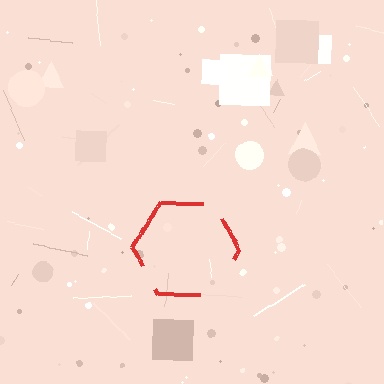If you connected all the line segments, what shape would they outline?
They would outline a hexagon.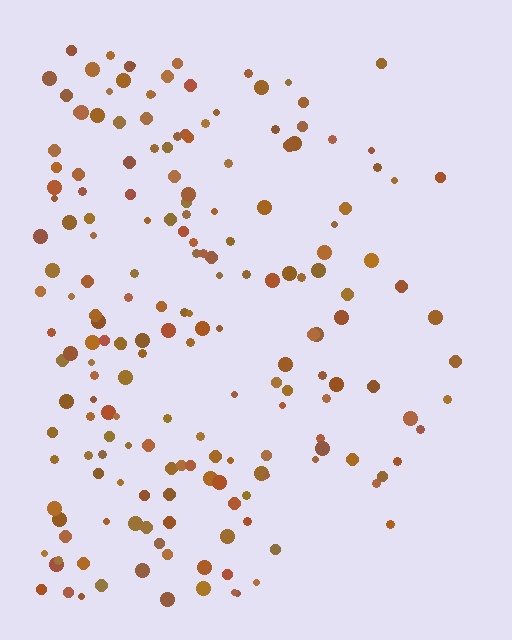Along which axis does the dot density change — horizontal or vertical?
Horizontal.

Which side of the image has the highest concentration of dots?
The left.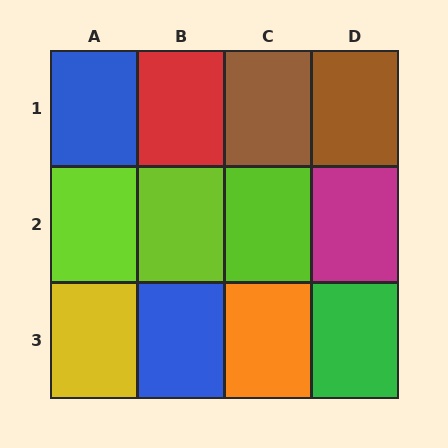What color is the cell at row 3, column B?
Blue.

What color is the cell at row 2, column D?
Magenta.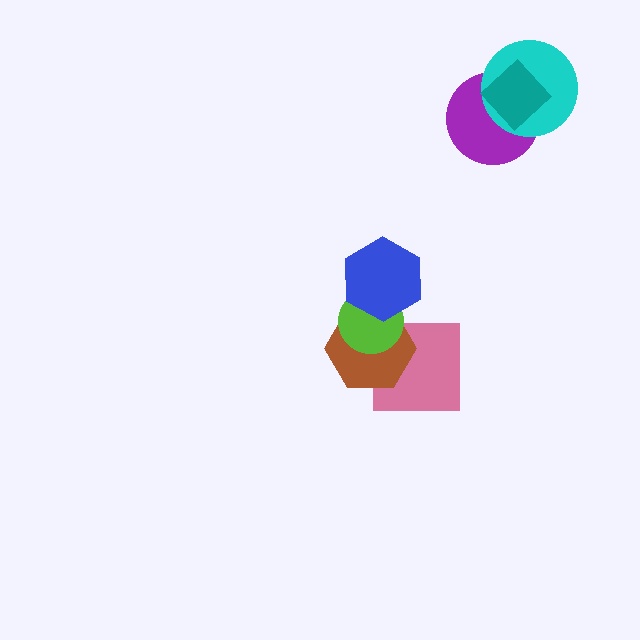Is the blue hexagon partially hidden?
No, no other shape covers it.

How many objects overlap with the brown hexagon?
3 objects overlap with the brown hexagon.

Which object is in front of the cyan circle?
The teal diamond is in front of the cyan circle.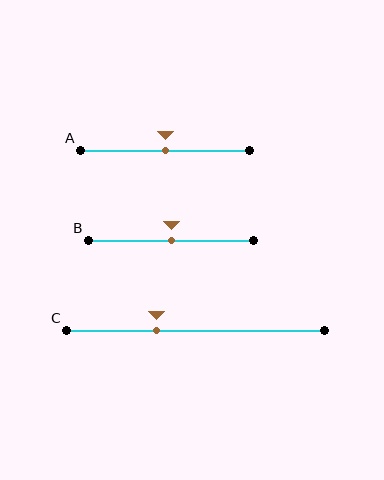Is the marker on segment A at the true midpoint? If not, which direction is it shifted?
Yes, the marker on segment A is at the true midpoint.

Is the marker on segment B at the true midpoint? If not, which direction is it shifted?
Yes, the marker on segment B is at the true midpoint.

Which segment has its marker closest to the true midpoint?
Segment A has its marker closest to the true midpoint.